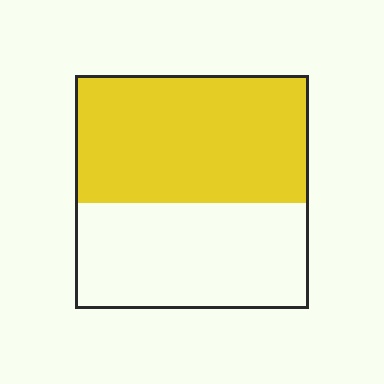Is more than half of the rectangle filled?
Yes.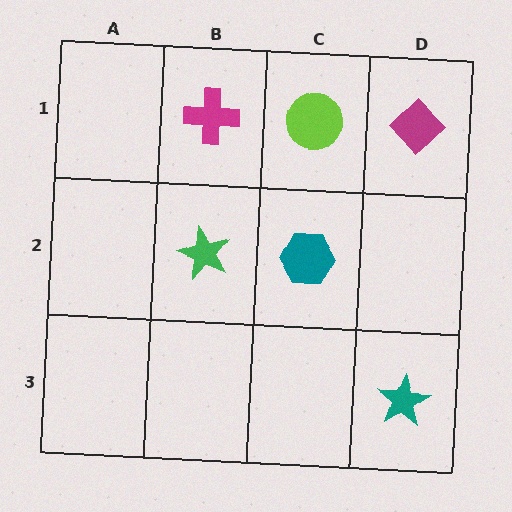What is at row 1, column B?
A magenta cross.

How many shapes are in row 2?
2 shapes.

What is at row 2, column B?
A green star.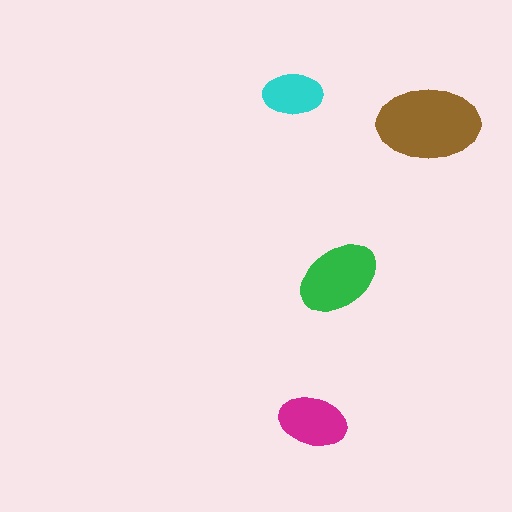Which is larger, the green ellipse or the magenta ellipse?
The green one.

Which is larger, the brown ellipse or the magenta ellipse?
The brown one.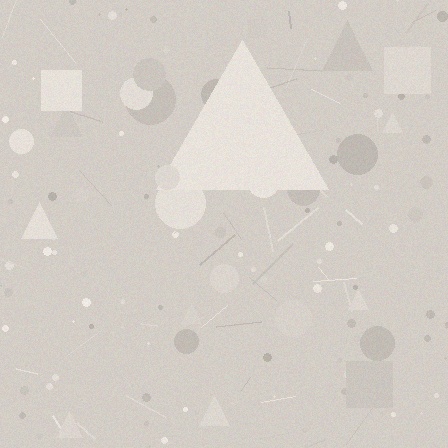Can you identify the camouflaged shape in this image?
The camouflaged shape is a triangle.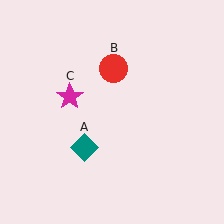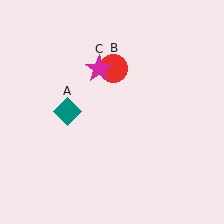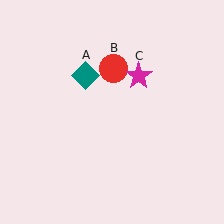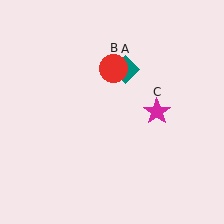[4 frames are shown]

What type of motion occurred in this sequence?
The teal diamond (object A), magenta star (object C) rotated clockwise around the center of the scene.